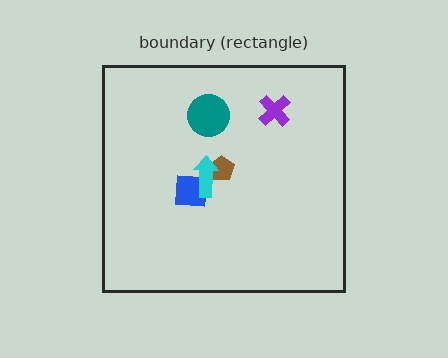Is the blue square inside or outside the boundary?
Inside.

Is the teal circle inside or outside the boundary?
Inside.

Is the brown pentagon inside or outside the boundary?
Inside.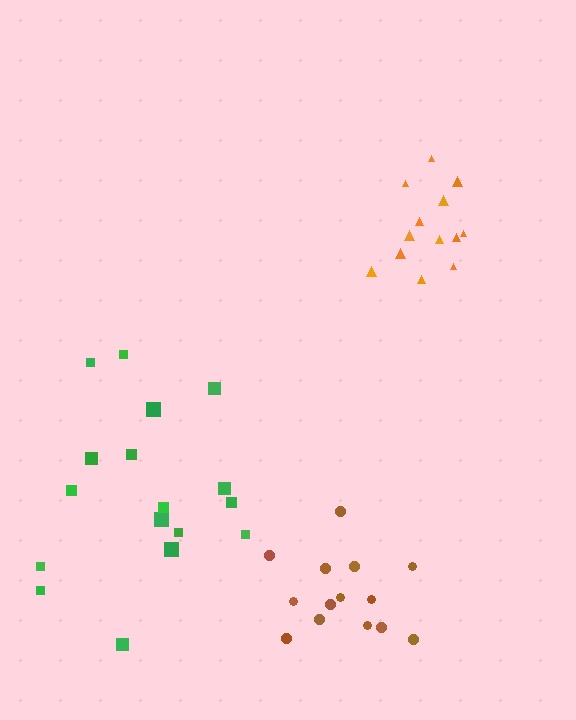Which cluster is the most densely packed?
Orange.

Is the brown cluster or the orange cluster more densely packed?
Orange.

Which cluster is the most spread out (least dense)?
Green.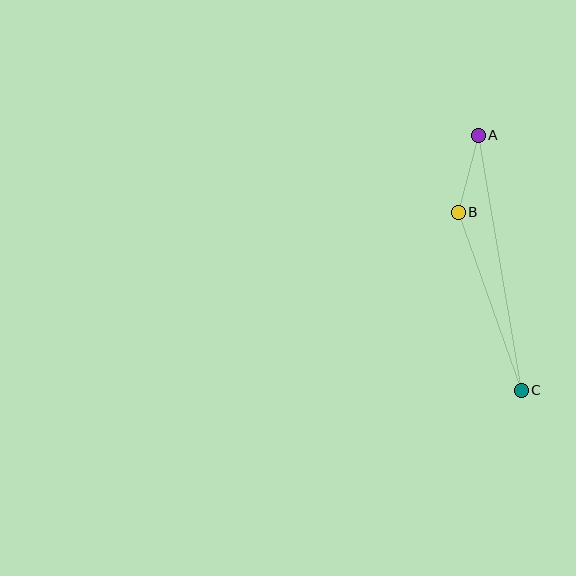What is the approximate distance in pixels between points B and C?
The distance between B and C is approximately 189 pixels.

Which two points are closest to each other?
Points A and B are closest to each other.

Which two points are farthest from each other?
Points A and C are farthest from each other.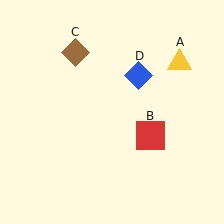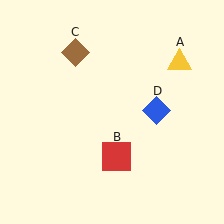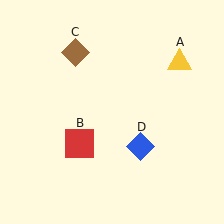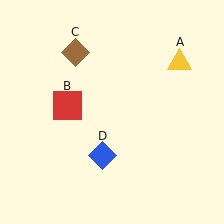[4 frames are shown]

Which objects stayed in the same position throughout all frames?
Yellow triangle (object A) and brown diamond (object C) remained stationary.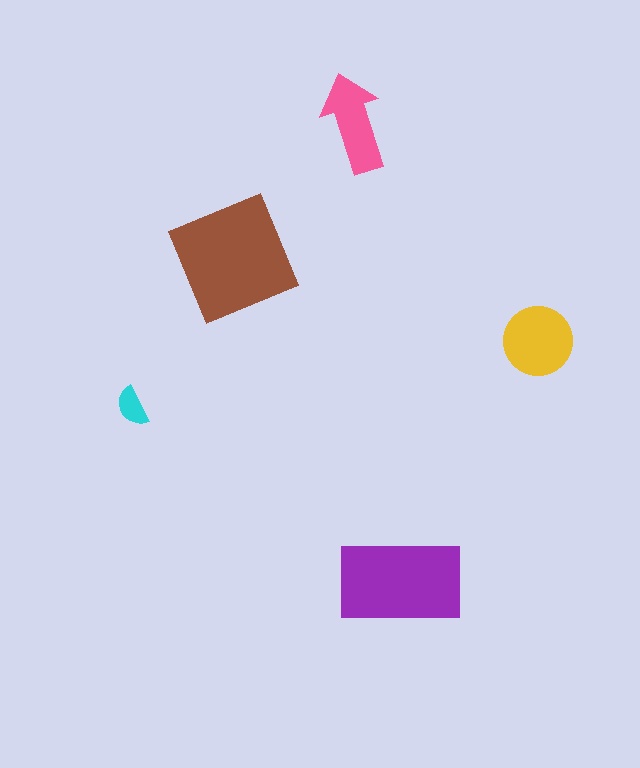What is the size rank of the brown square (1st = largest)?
1st.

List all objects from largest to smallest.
The brown square, the purple rectangle, the yellow circle, the pink arrow, the cyan semicircle.